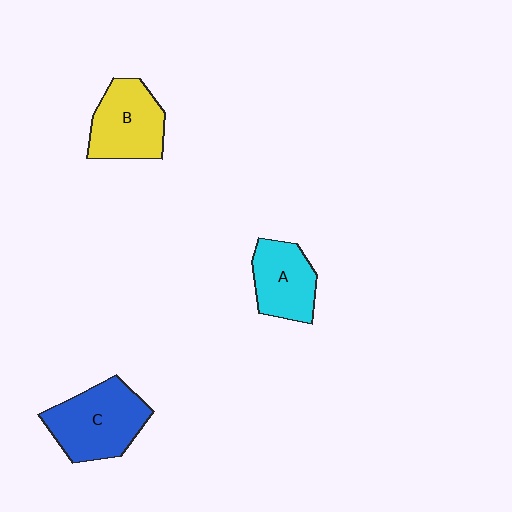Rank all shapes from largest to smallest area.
From largest to smallest: C (blue), B (yellow), A (cyan).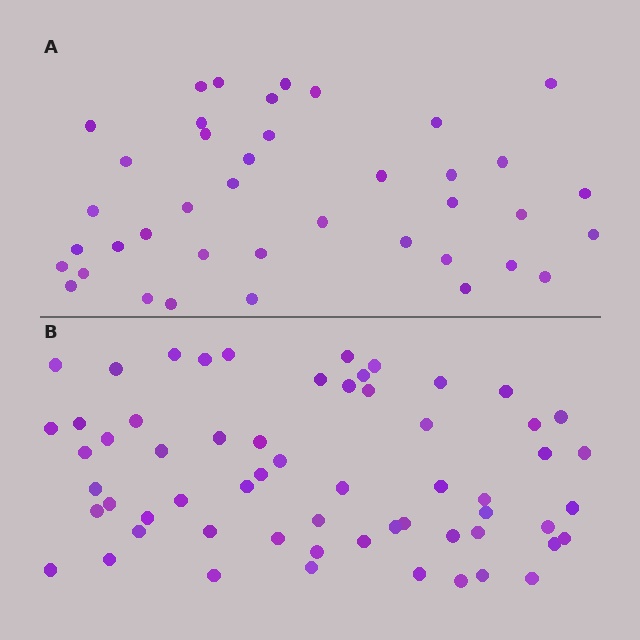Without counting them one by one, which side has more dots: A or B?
Region B (the bottom region) has more dots.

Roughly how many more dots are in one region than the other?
Region B has approximately 20 more dots than region A.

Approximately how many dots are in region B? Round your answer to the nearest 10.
About 60 dots.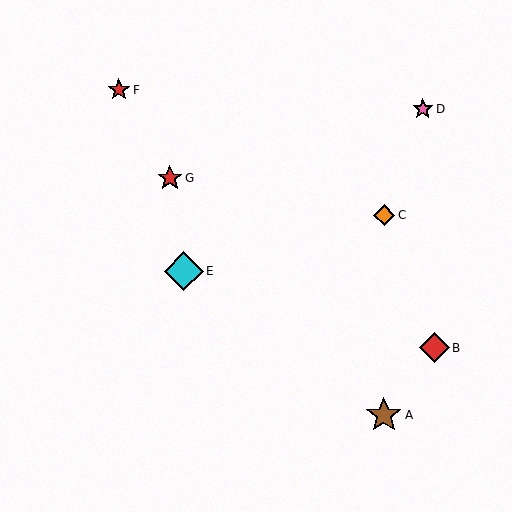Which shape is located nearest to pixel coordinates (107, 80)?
The red star (labeled F) at (119, 90) is nearest to that location.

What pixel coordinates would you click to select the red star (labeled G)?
Click at (170, 178) to select the red star G.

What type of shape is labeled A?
Shape A is a brown star.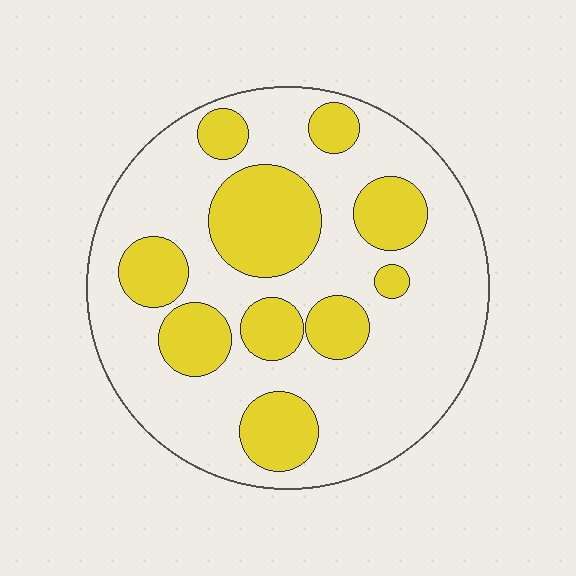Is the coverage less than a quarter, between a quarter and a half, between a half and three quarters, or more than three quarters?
Between a quarter and a half.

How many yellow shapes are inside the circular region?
10.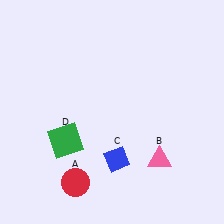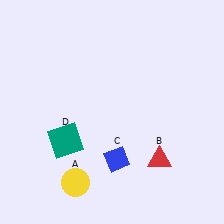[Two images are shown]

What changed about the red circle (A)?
In Image 1, A is red. In Image 2, it changed to yellow.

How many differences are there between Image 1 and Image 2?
There are 3 differences between the two images.